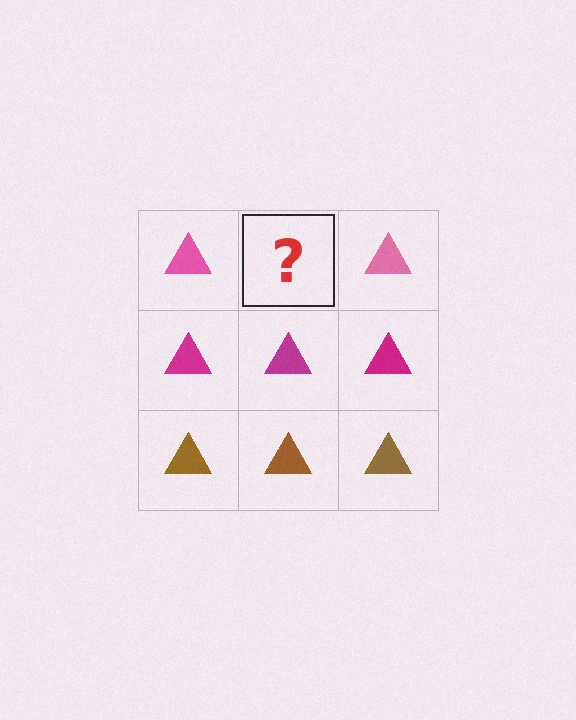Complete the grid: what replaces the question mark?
The question mark should be replaced with a pink triangle.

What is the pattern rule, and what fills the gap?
The rule is that each row has a consistent color. The gap should be filled with a pink triangle.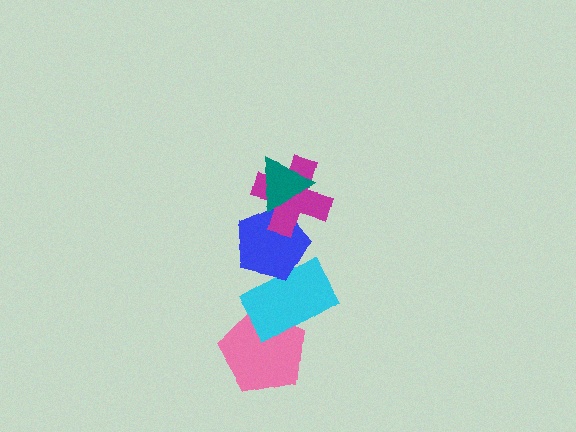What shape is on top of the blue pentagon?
The magenta cross is on top of the blue pentagon.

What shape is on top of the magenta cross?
The teal triangle is on top of the magenta cross.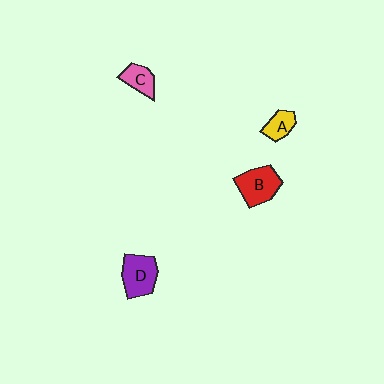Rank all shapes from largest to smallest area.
From largest to smallest: B (red), D (purple), C (pink), A (yellow).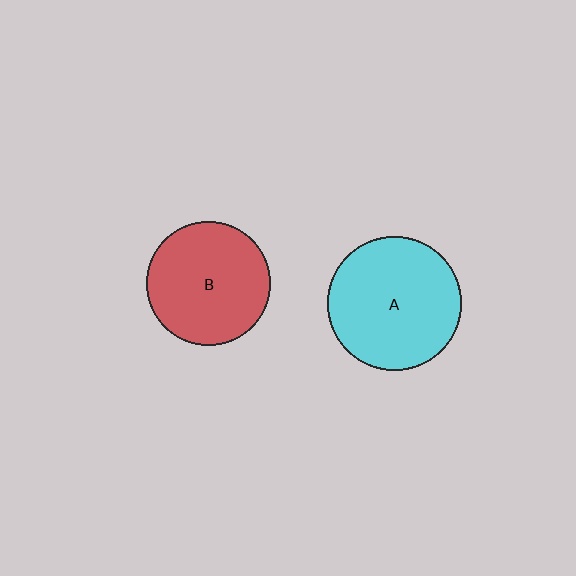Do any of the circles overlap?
No, none of the circles overlap.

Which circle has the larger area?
Circle A (cyan).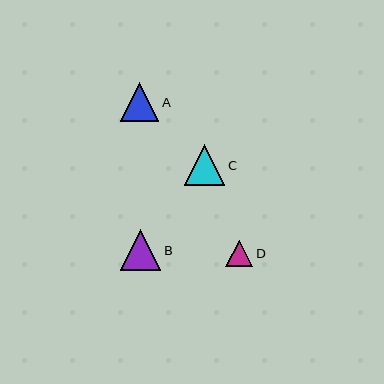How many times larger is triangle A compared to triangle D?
Triangle A is approximately 1.4 times the size of triangle D.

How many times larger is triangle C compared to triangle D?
Triangle C is approximately 1.5 times the size of triangle D.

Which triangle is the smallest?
Triangle D is the smallest with a size of approximately 27 pixels.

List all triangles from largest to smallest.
From largest to smallest: B, C, A, D.